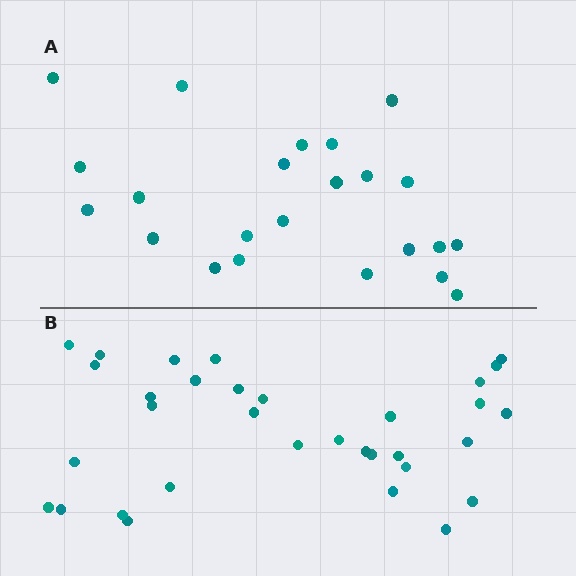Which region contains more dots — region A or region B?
Region B (the bottom region) has more dots.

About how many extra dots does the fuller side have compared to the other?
Region B has roughly 10 or so more dots than region A.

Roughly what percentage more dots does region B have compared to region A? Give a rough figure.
About 45% more.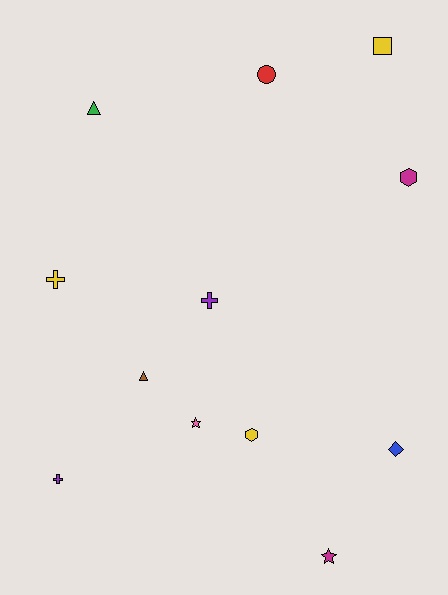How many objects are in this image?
There are 12 objects.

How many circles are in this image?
There is 1 circle.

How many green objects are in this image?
There is 1 green object.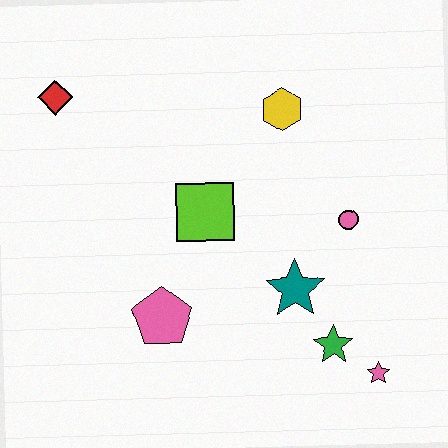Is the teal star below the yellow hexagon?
Yes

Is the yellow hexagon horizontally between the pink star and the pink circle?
No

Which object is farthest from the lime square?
The pink star is farthest from the lime square.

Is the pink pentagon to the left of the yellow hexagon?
Yes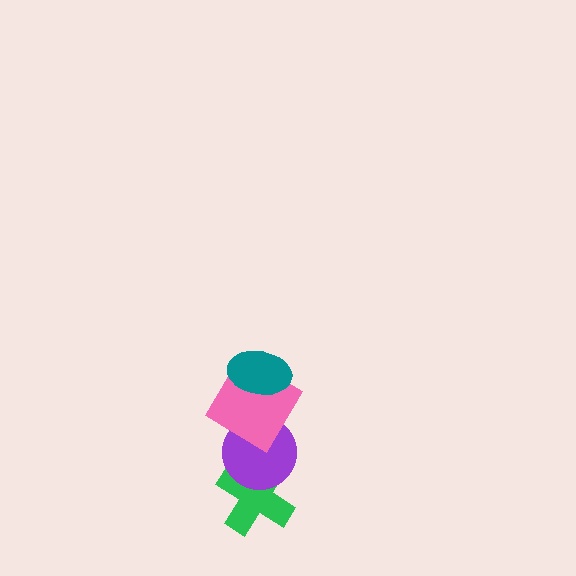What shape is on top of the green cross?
The purple circle is on top of the green cross.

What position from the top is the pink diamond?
The pink diamond is 2nd from the top.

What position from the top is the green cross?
The green cross is 4th from the top.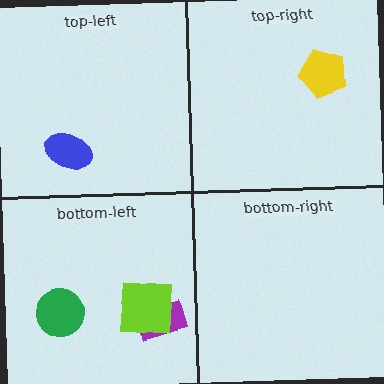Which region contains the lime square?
The bottom-left region.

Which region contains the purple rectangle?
The bottom-left region.